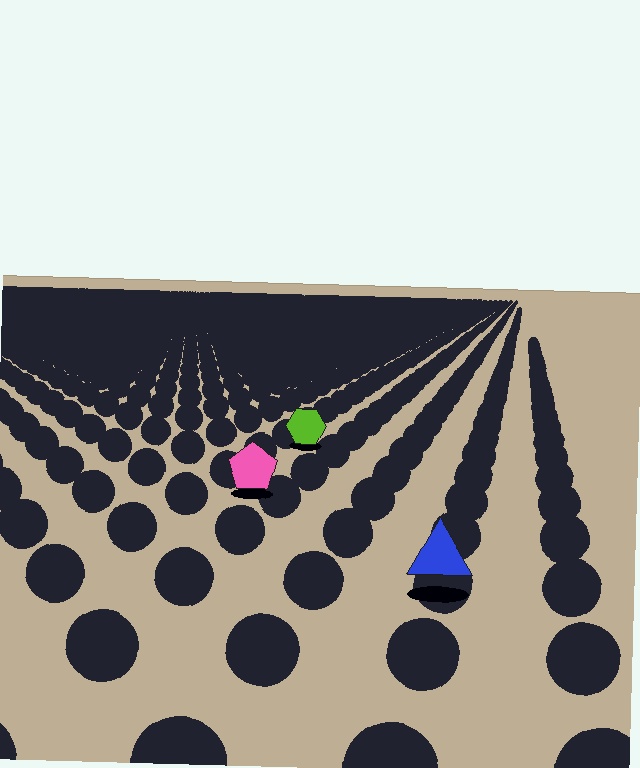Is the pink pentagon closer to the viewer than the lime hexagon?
Yes. The pink pentagon is closer — you can tell from the texture gradient: the ground texture is coarser near it.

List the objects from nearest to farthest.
From nearest to farthest: the blue triangle, the pink pentagon, the lime hexagon.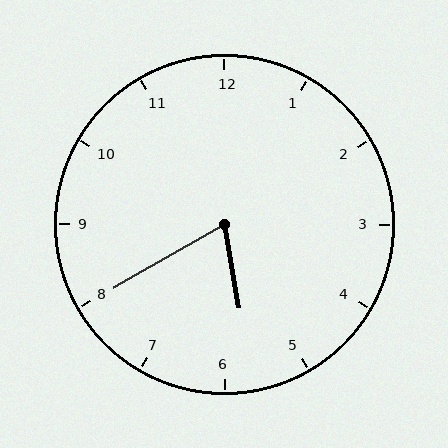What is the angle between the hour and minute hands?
Approximately 70 degrees.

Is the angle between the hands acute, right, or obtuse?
It is acute.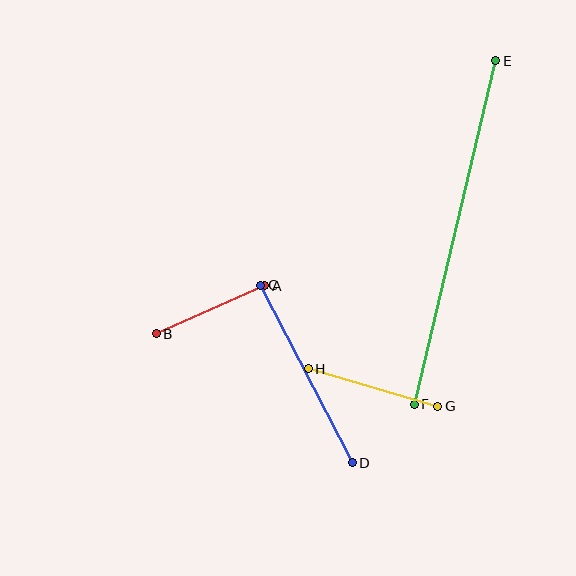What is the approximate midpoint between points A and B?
The midpoint is at approximately (211, 310) pixels.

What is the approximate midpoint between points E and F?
The midpoint is at approximately (455, 232) pixels.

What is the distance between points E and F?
The distance is approximately 353 pixels.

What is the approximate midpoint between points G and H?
The midpoint is at approximately (373, 387) pixels.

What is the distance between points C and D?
The distance is approximately 200 pixels.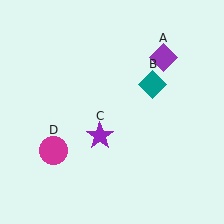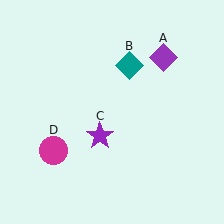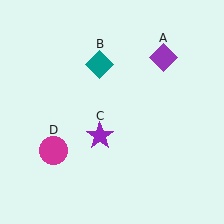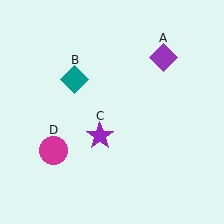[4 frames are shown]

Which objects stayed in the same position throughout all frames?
Purple diamond (object A) and purple star (object C) and magenta circle (object D) remained stationary.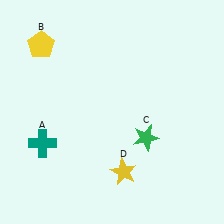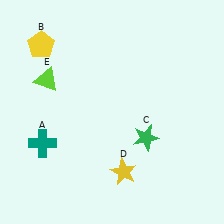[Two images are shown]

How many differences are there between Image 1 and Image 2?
There is 1 difference between the two images.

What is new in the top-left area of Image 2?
A lime triangle (E) was added in the top-left area of Image 2.